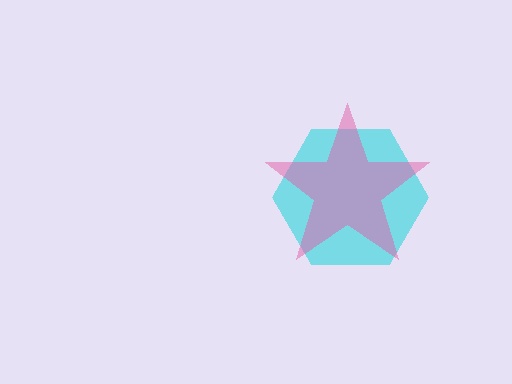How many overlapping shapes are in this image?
There are 2 overlapping shapes in the image.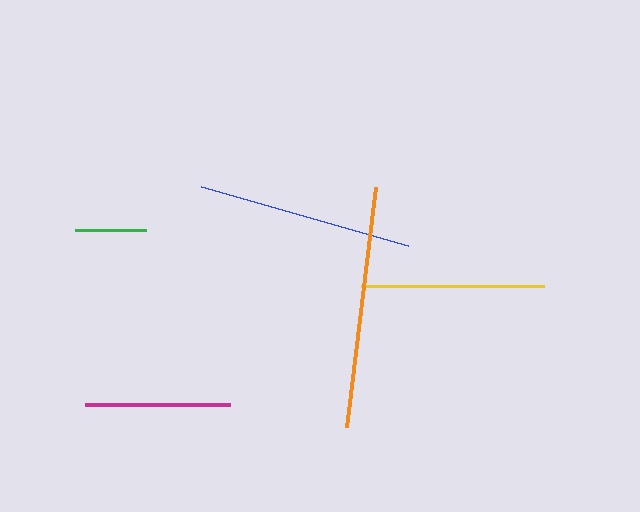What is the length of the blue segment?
The blue segment is approximately 215 pixels long.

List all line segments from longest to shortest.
From longest to shortest: orange, blue, yellow, magenta, green.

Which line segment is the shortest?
The green line is the shortest at approximately 72 pixels.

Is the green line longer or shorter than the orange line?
The orange line is longer than the green line.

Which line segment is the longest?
The orange line is the longest at approximately 242 pixels.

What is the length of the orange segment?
The orange segment is approximately 242 pixels long.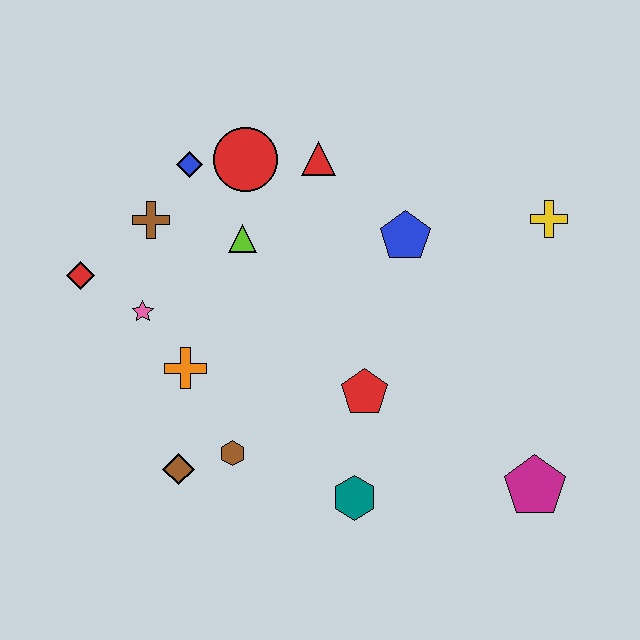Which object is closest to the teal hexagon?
The red pentagon is closest to the teal hexagon.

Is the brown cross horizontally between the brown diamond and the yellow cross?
No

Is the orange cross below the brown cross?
Yes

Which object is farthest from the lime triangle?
The magenta pentagon is farthest from the lime triangle.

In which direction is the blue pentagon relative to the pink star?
The blue pentagon is to the right of the pink star.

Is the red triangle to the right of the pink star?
Yes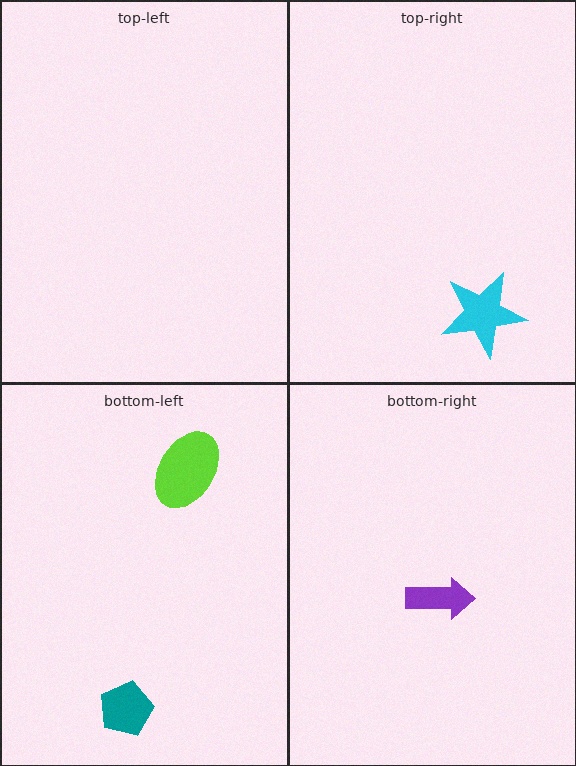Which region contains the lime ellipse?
The bottom-left region.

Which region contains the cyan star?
The top-right region.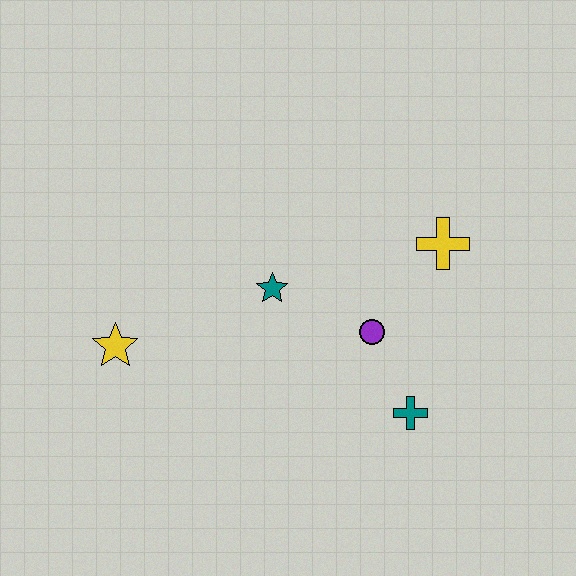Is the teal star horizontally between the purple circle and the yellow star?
Yes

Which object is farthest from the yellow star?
The yellow cross is farthest from the yellow star.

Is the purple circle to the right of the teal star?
Yes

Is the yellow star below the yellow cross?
Yes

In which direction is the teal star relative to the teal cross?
The teal star is to the left of the teal cross.